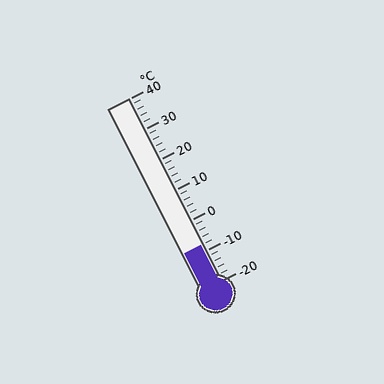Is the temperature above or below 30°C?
The temperature is below 30°C.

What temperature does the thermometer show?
The thermometer shows approximately -8°C.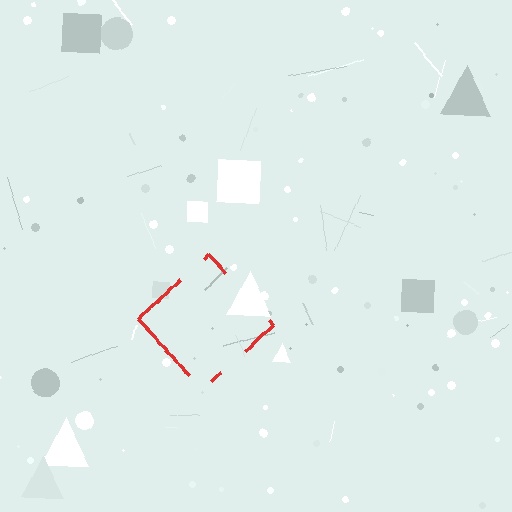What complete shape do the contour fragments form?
The contour fragments form a diamond.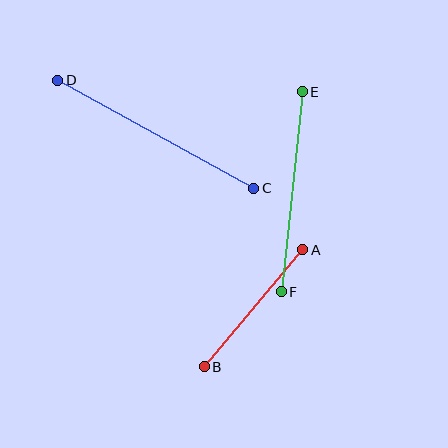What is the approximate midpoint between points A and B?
The midpoint is at approximately (254, 308) pixels.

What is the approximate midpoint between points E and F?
The midpoint is at approximately (292, 192) pixels.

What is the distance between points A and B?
The distance is approximately 153 pixels.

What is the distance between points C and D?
The distance is approximately 224 pixels.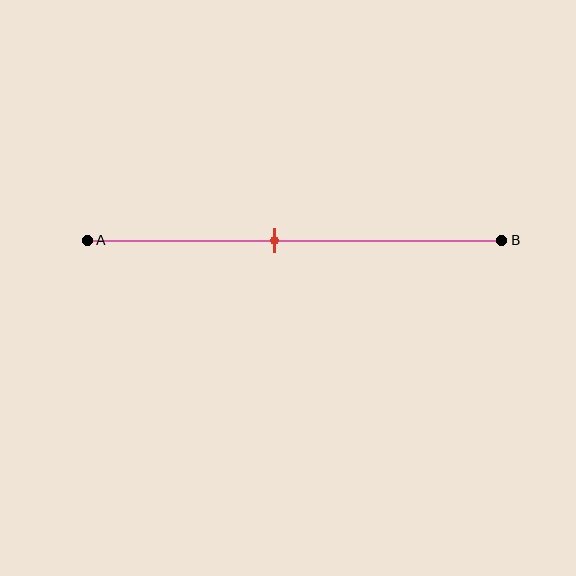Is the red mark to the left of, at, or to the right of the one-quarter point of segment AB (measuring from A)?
The red mark is to the right of the one-quarter point of segment AB.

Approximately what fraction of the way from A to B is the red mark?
The red mark is approximately 45% of the way from A to B.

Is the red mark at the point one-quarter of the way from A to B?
No, the mark is at about 45% from A, not at the 25% one-quarter point.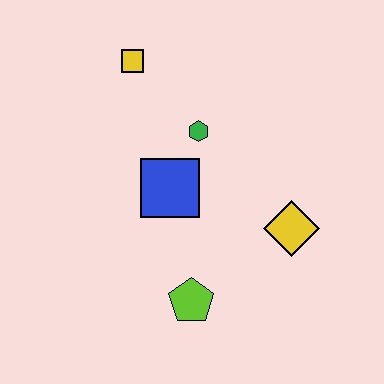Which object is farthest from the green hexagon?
The lime pentagon is farthest from the green hexagon.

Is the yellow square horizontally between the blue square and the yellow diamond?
No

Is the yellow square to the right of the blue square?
No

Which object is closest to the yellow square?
The green hexagon is closest to the yellow square.